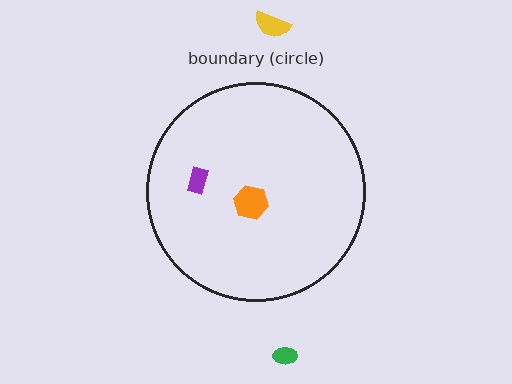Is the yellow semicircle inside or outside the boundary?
Outside.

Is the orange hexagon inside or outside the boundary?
Inside.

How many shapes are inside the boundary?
2 inside, 2 outside.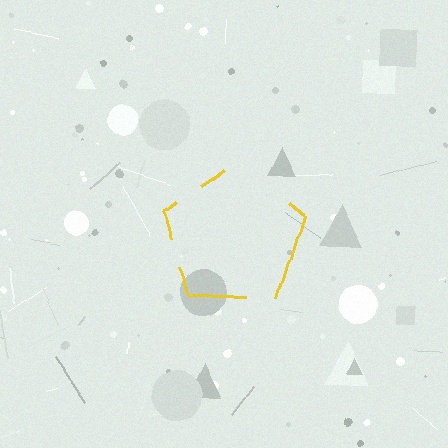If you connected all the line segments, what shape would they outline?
They would outline a pentagon.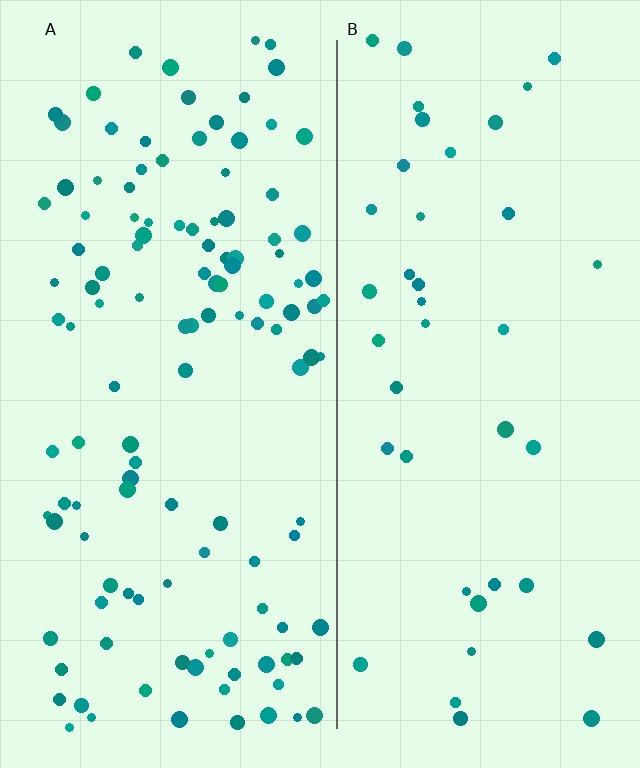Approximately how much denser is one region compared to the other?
Approximately 3.0× — region A over region B.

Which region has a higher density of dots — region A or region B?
A (the left).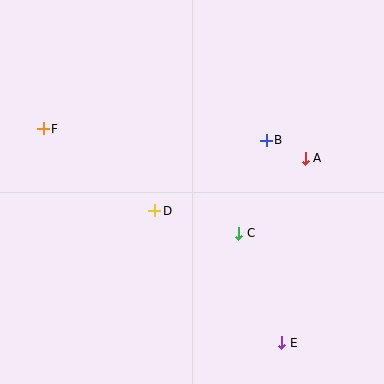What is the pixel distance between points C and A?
The distance between C and A is 100 pixels.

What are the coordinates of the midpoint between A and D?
The midpoint between A and D is at (230, 185).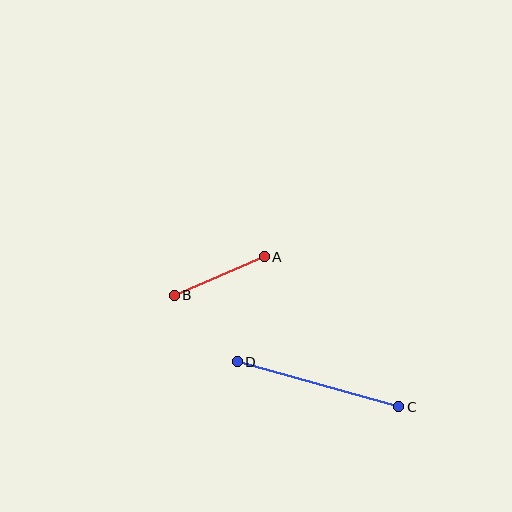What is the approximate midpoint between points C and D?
The midpoint is at approximately (318, 384) pixels.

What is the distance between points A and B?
The distance is approximately 97 pixels.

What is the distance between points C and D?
The distance is approximately 167 pixels.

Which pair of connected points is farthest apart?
Points C and D are farthest apart.